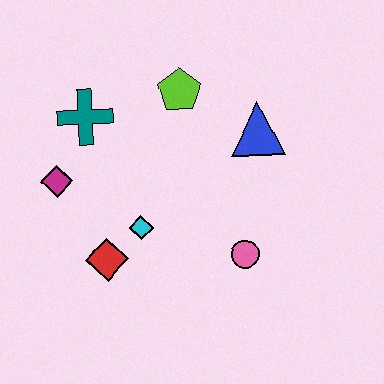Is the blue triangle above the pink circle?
Yes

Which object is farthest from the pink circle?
The teal cross is farthest from the pink circle.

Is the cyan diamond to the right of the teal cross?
Yes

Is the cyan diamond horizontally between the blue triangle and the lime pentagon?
No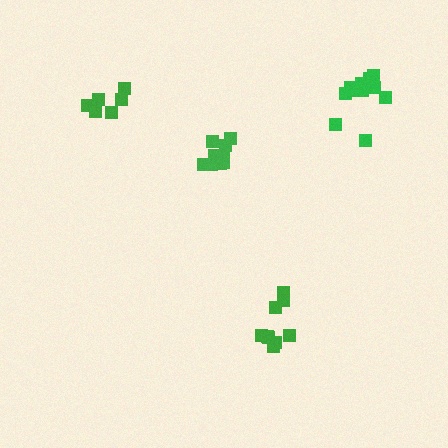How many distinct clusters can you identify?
There are 4 distinct clusters.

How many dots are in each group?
Group 1: 11 dots, Group 2: 9 dots, Group 3: 11 dots, Group 4: 6 dots (37 total).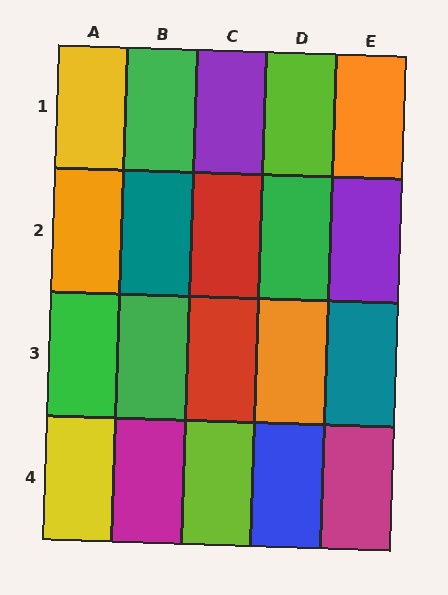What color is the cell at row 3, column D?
Orange.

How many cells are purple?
2 cells are purple.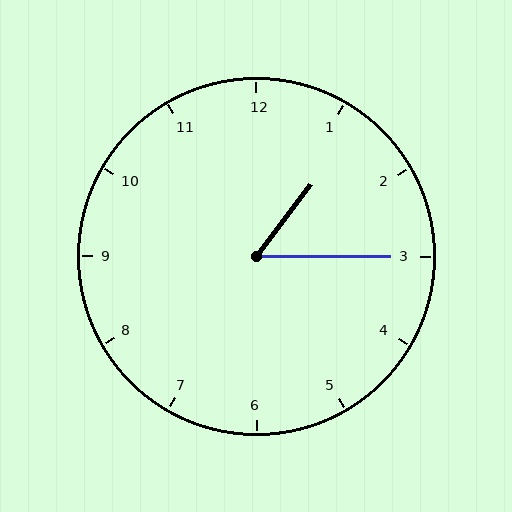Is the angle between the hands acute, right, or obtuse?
It is acute.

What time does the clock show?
1:15.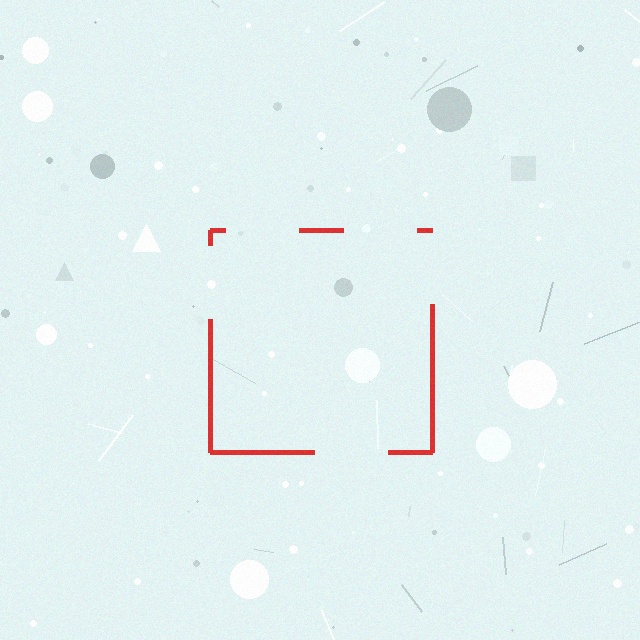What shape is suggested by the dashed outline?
The dashed outline suggests a square.